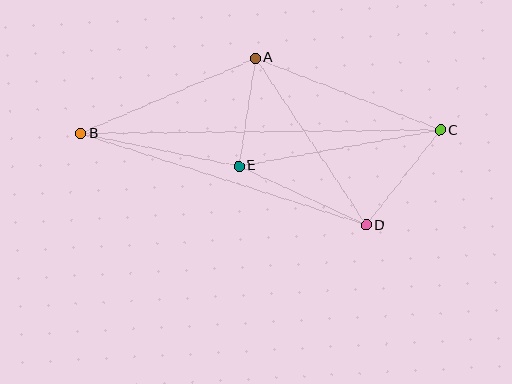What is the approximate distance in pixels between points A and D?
The distance between A and D is approximately 201 pixels.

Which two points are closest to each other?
Points A and E are closest to each other.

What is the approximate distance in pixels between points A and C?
The distance between A and C is approximately 198 pixels.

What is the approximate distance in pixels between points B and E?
The distance between B and E is approximately 162 pixels.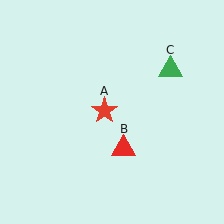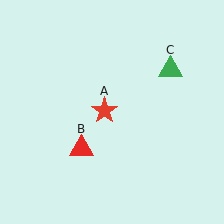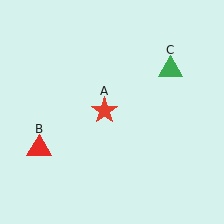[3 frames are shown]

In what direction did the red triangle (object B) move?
The red triangle (object B) moved left.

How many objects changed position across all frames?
1 object changed position: red triangle (object B).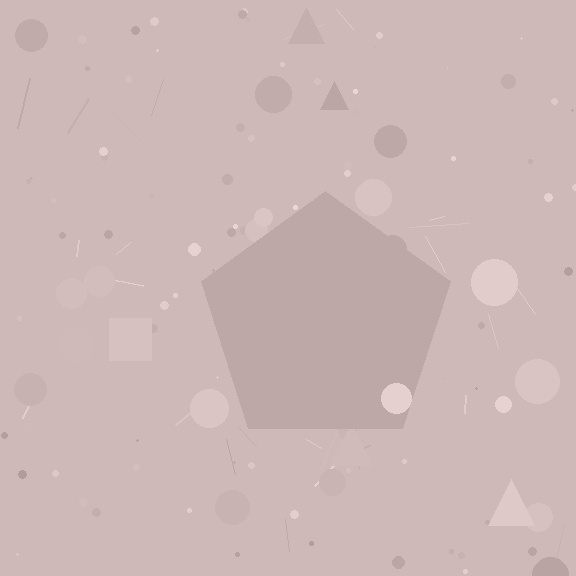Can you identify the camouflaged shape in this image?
The camouflaged shape is a pentagon.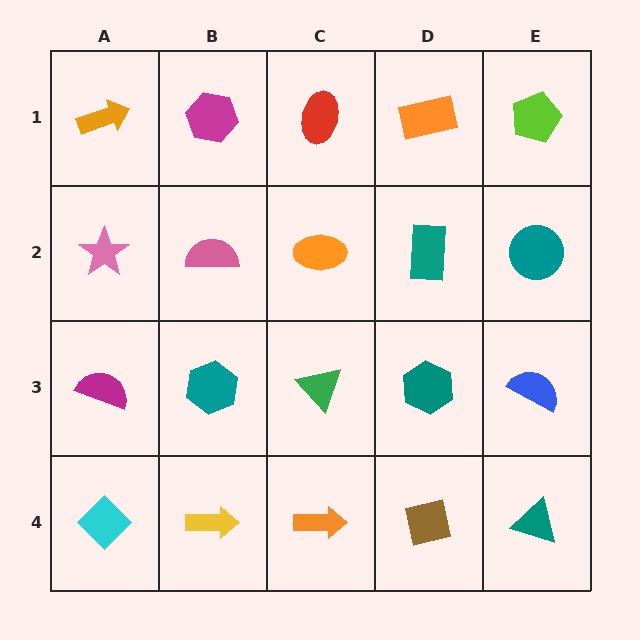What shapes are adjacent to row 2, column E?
A lime pentagon (row 1, column E), a blue semicircle (row 3, column E), a teal rectangle (row 2, column D).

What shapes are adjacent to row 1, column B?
A pink semicircle (row 2, column B), an orange arrow (row 1, column A), a red ellipse (row 1, column C).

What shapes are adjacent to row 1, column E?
A teal circle (row 2, column E), an orange rectangle (row 1, column D).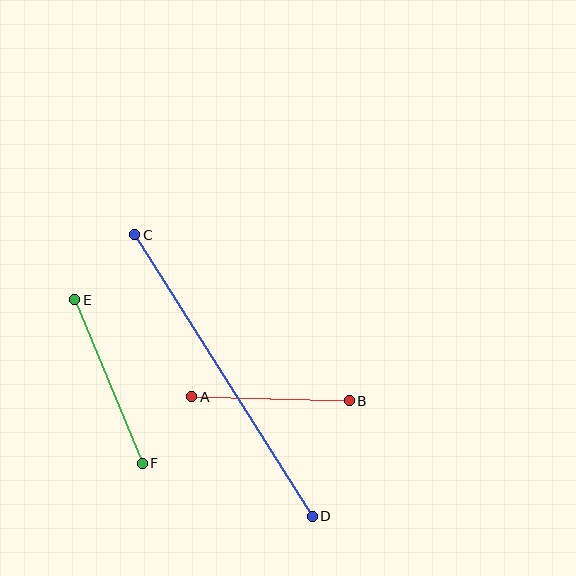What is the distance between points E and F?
The distance is approximately 177 pixels.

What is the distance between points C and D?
The distance is approximately 333 pixels.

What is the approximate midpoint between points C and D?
The midpoint is at approximately (223, 376) pixels.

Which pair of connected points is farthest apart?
Points C and D are farthest apart.